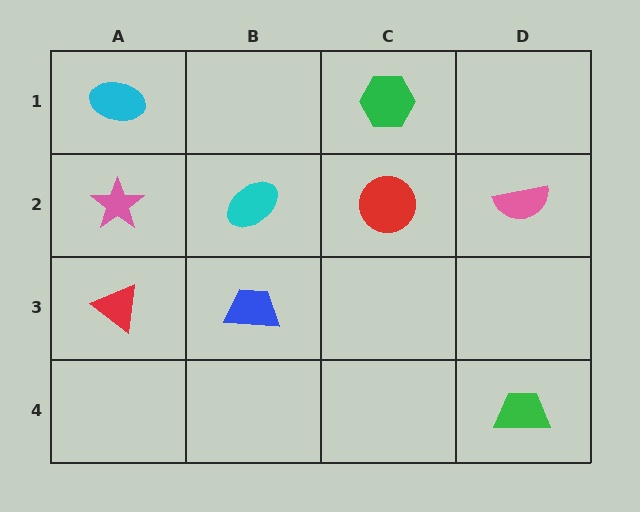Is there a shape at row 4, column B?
No, that cell is empty.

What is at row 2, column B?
A cyan ellipse.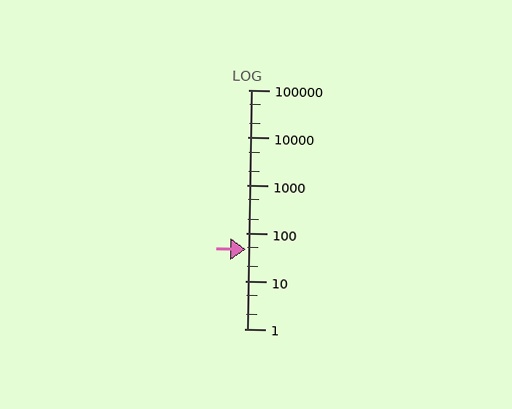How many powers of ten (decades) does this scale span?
The scale spans 5 decades, from 1 to 100000.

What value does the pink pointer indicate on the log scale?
The pointer indicates approximately 47.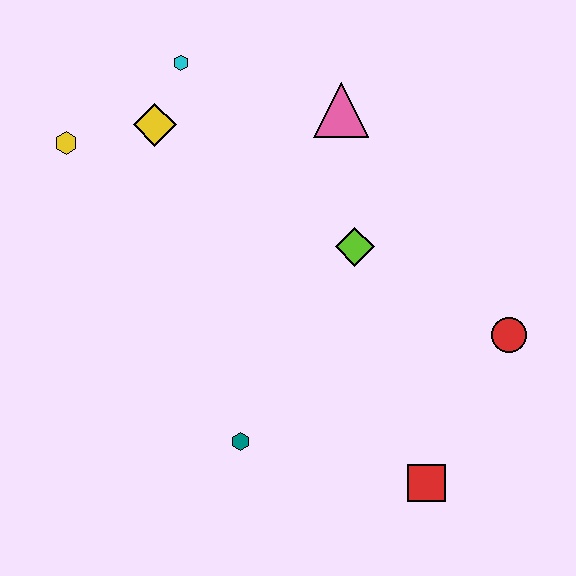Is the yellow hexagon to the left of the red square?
Yes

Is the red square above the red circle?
No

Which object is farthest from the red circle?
The yellow hexagon is farthest from the red circle.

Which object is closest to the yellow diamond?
The cyan hexagon is closest to the yellow diamond.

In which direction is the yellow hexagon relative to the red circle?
The yellow hexagon is to the left of the red circle.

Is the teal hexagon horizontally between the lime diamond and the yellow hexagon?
Yes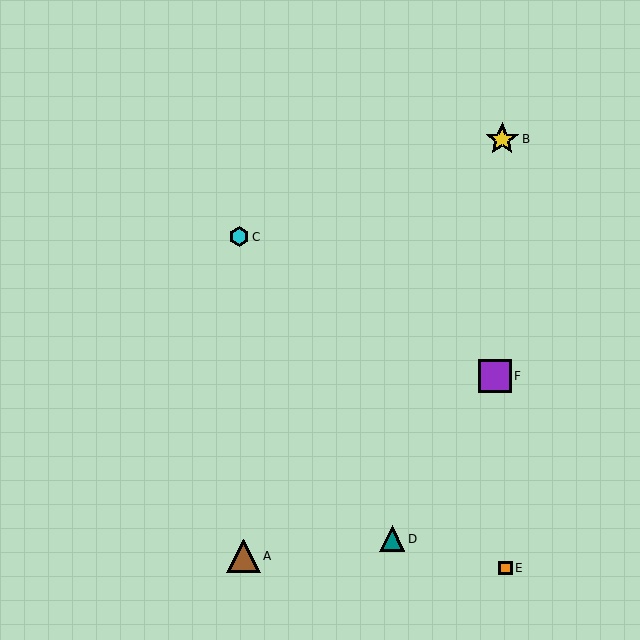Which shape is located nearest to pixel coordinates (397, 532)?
The teal triangle (labeled D) at (392, 539) is nearest to that location.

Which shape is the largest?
The brown triangle (labeled A) is the largest.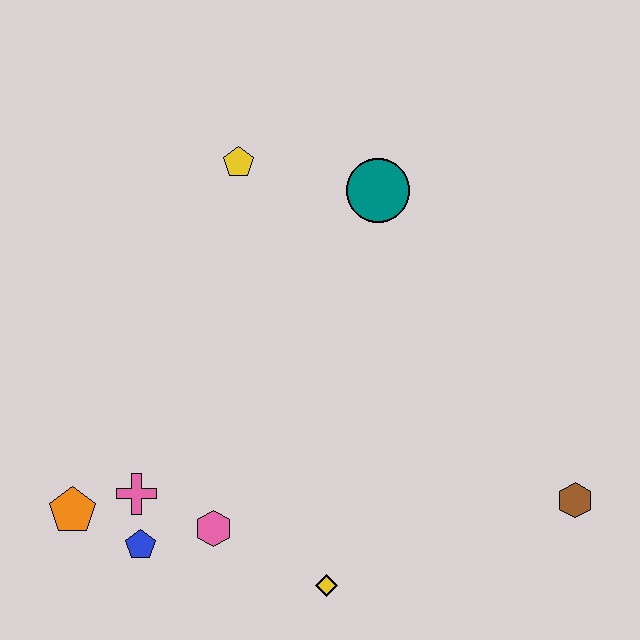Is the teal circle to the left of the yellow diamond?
No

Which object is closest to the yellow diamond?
The pink hexagon is closest to the yellow diamond.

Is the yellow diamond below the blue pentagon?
Yes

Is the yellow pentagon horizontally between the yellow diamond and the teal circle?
No